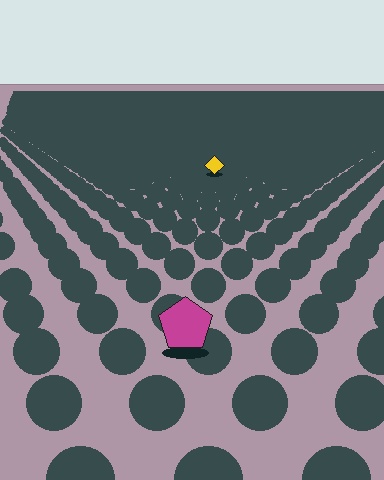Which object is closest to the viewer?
The magenta pentagon is closest. The texture marks near it are larger and more spread out.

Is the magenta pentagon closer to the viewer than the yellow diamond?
Yes. The magenta pentagon is closer — you can tell from the texture gradient: the ground texture is coarser near it.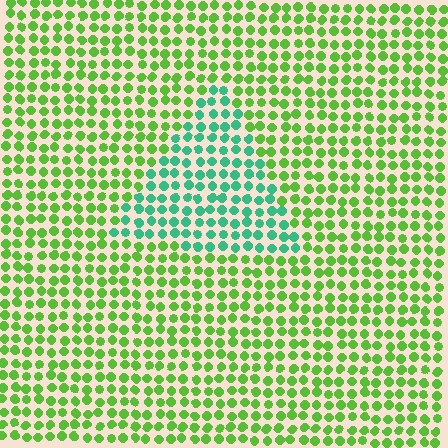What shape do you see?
I see a triangle.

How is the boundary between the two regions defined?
The boundary is defined purely by a slight shift in hue (about 50 degrees). Spacing, size, and orientation are identical on both sides.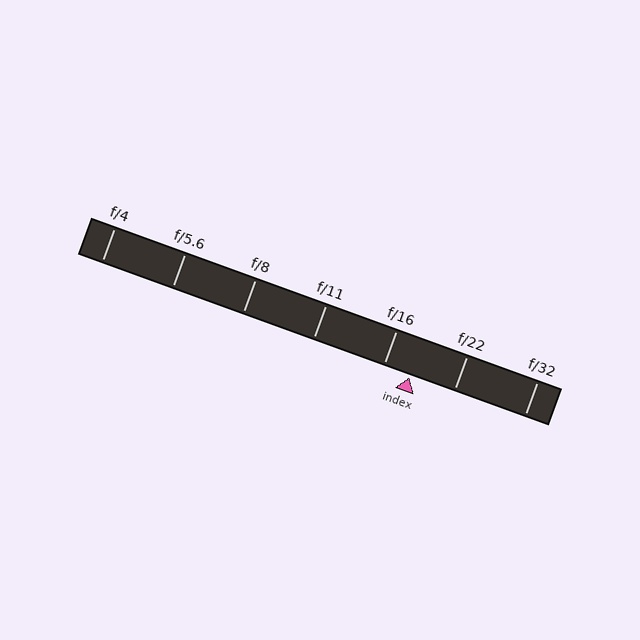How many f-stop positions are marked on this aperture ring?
There are 7 f-stop positions marked.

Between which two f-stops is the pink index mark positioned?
The index mark is between f/16 and f/22.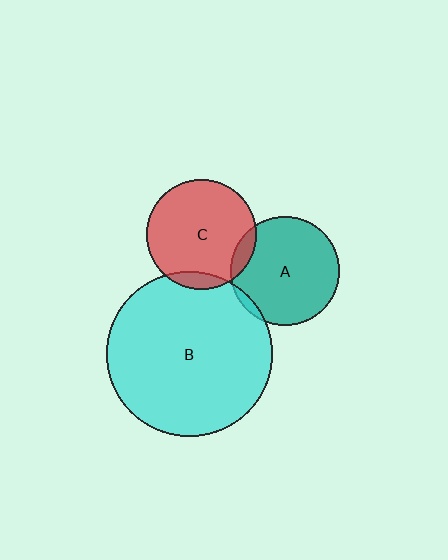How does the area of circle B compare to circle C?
Approximately 2.3 times.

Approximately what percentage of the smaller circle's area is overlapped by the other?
Approximately 10%.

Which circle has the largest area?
Circle B (cyan).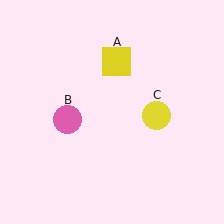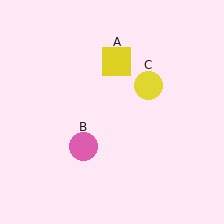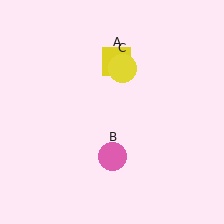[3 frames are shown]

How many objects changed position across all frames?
2 objects changed position: pink circle (object B), yellow circle (object C).